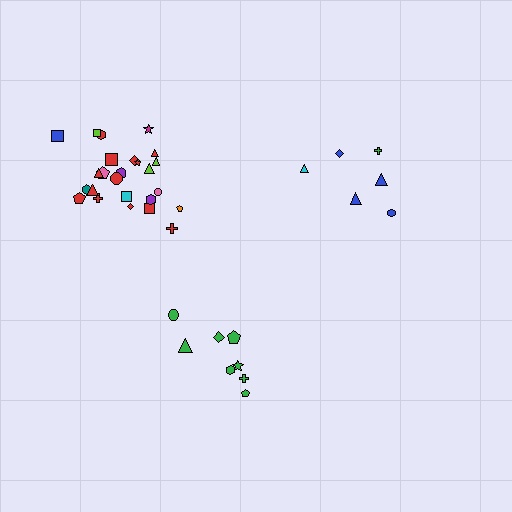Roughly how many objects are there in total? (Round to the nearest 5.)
Roughly 40 objects in total.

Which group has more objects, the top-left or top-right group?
The top-left group.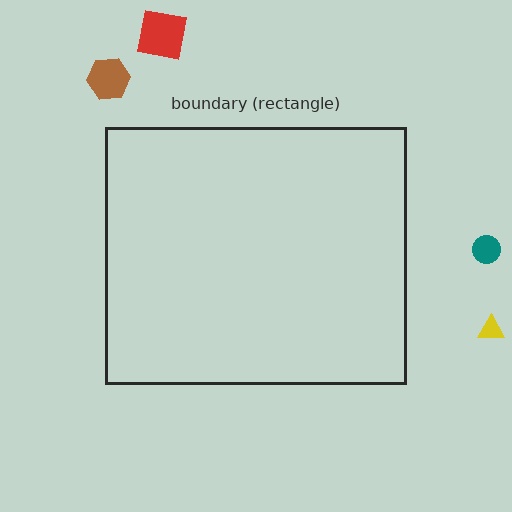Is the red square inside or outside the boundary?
Outside.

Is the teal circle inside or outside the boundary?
Outside.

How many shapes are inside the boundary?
0 inside, 4 outside.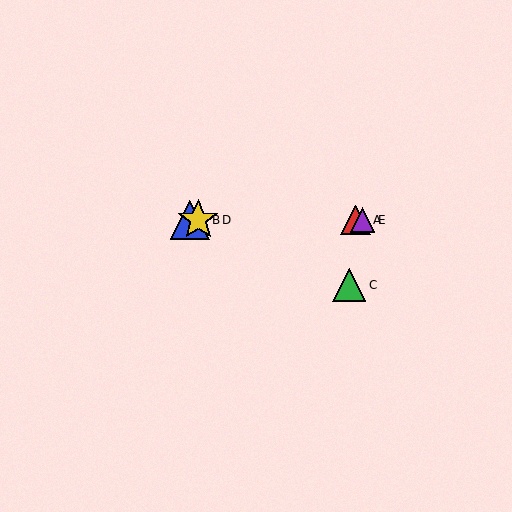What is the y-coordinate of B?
Object B is at y≈220.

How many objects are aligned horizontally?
4 objects (A, B, D, E) are aligned horizontally.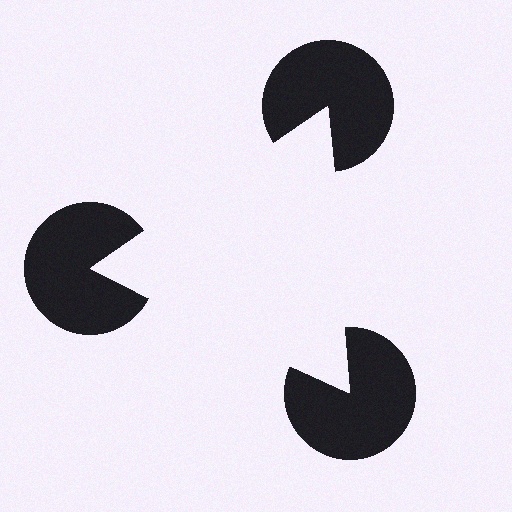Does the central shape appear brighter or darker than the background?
It typically appears slightly brighter than the background, even though no actual brightness change is drawn.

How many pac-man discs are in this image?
There are 3 — one at each vertex of the illusory triangle.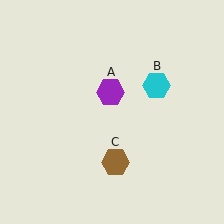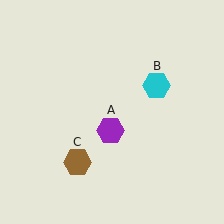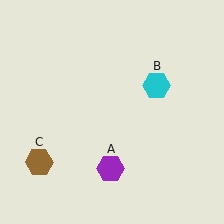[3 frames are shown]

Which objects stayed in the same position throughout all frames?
Cyan hexagon (object B) remained stationary.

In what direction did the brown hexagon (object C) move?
The brown hexagon (object C) moved left.